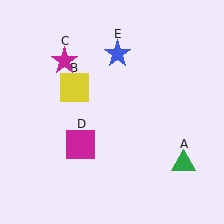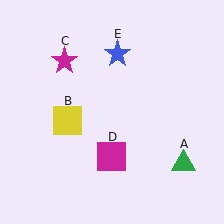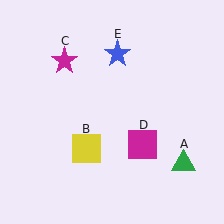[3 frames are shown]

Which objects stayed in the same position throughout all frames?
Green triangle (object A) and magenta star (object C) and blue star (object E) remained stationary.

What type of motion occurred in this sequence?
The yellow square (object B), magenta square (object D) rotated counterclockwise around the center of the scene.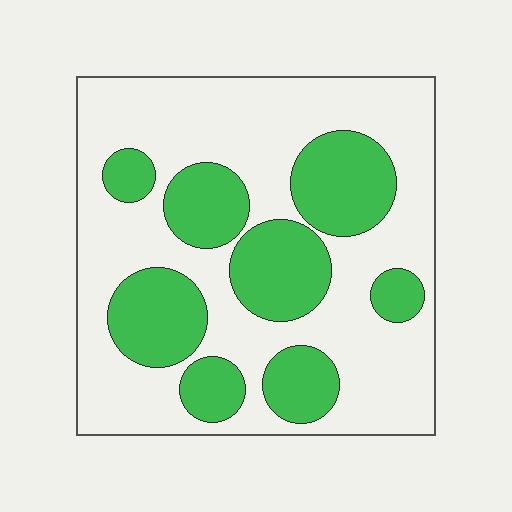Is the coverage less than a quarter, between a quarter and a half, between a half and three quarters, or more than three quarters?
Between a quarter and a half.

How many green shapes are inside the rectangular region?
8.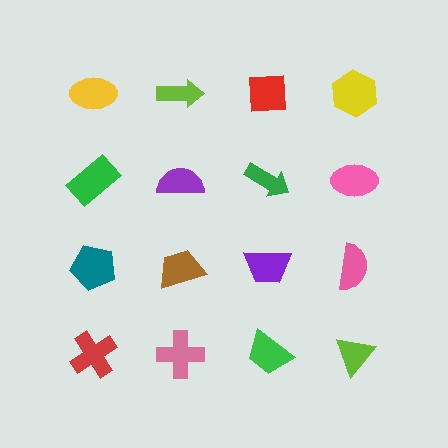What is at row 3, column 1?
A teal pentagon.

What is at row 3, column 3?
A purple trapezoid.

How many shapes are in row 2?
4 shapes.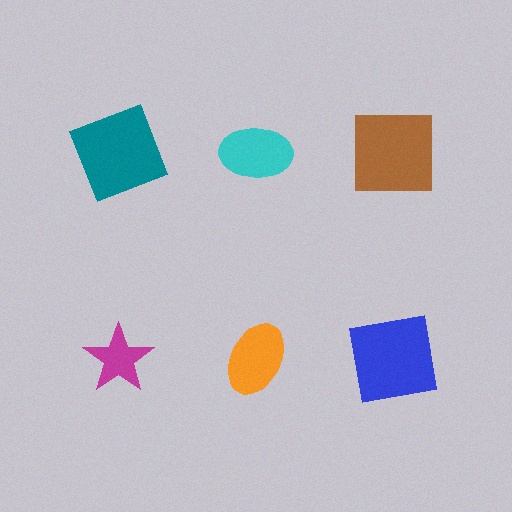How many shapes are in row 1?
3 shapes.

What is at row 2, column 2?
An orange ellipse.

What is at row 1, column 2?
A cyan ellipse.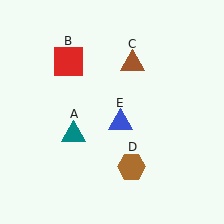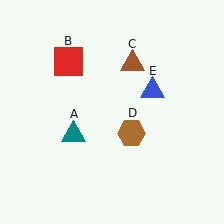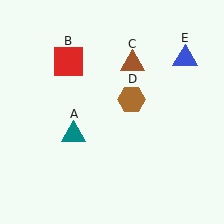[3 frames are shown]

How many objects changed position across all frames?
2 objects changed position: brown hexagon (object D), blue triangle (object E).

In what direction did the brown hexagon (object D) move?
The brown hexagon (object D) moved up.